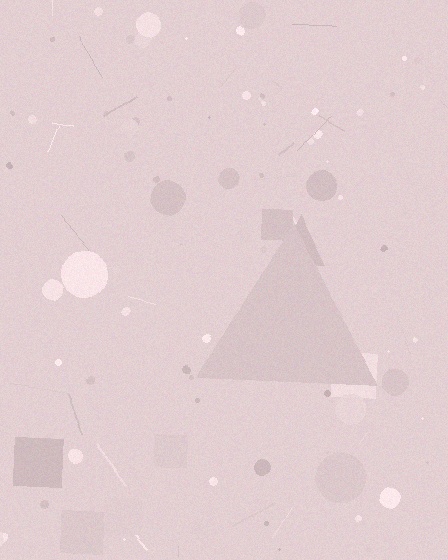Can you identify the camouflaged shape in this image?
The camouflaged shape is a triangle.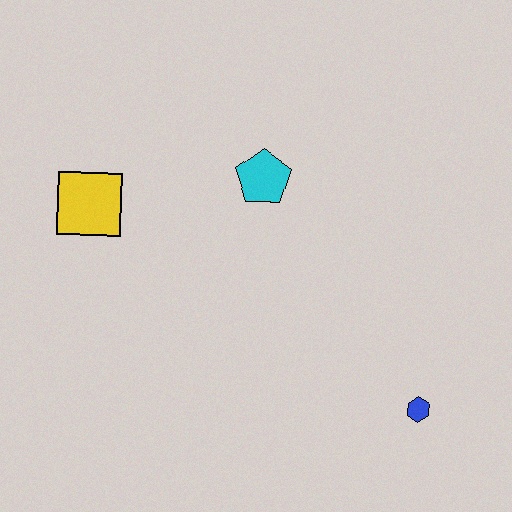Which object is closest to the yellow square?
The cyan pentagon is closest to the yellow square.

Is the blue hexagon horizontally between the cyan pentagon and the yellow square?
No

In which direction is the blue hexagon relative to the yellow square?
The blue hexagon is to the right of the yellow square.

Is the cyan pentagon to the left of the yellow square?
No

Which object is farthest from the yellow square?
The blue hexagon is farthest from the yellow square.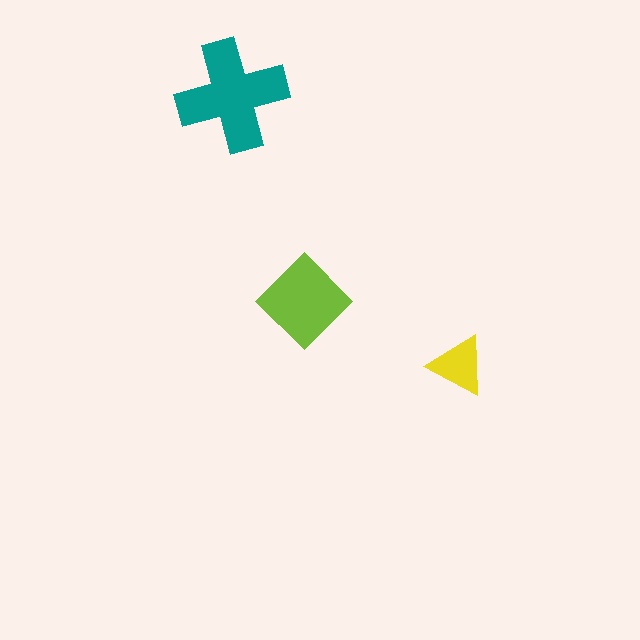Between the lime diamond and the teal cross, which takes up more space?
The teal cross.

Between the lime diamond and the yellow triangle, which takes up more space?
The lime diamond.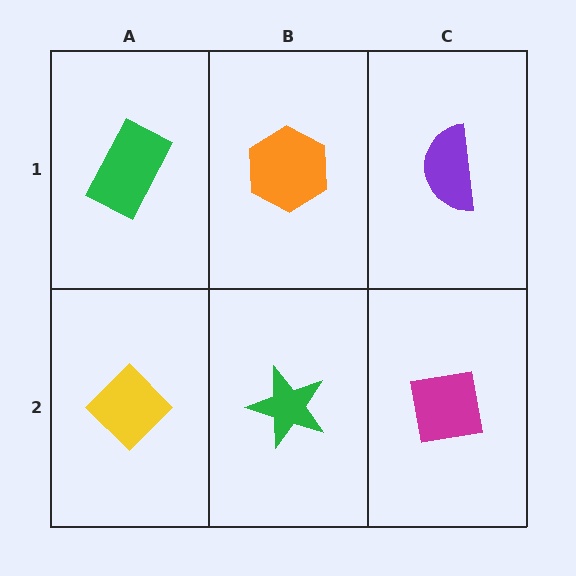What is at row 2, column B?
A green star.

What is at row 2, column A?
A yellow diamond.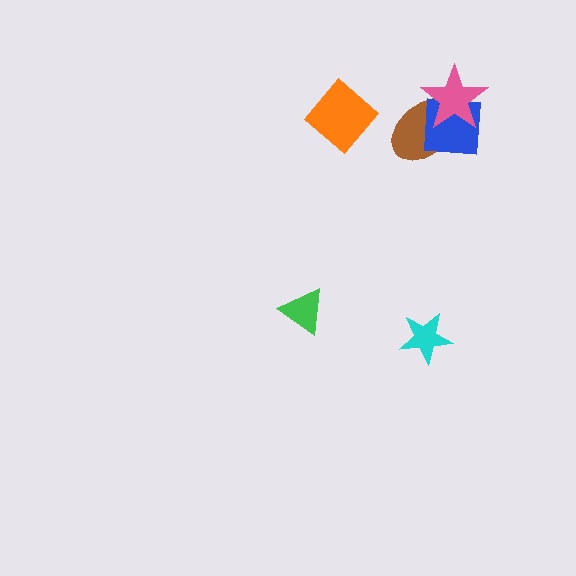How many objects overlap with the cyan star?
0 objects overlap with the cyan star.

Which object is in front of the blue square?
The pink star is in front of the blue square.